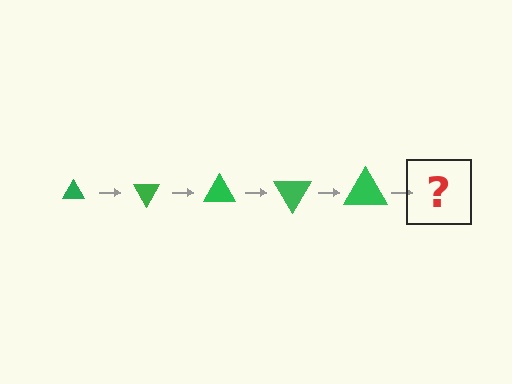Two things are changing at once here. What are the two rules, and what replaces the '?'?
The two rules are that the triangle grows larger each step and it rotates 60 degrees each step. The '?' should be a triangle, larger than the previous one and rotated 300 degrees from the start.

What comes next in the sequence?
The next element should be a triangle, larger than the previous one and rotated 300 degrees from the start.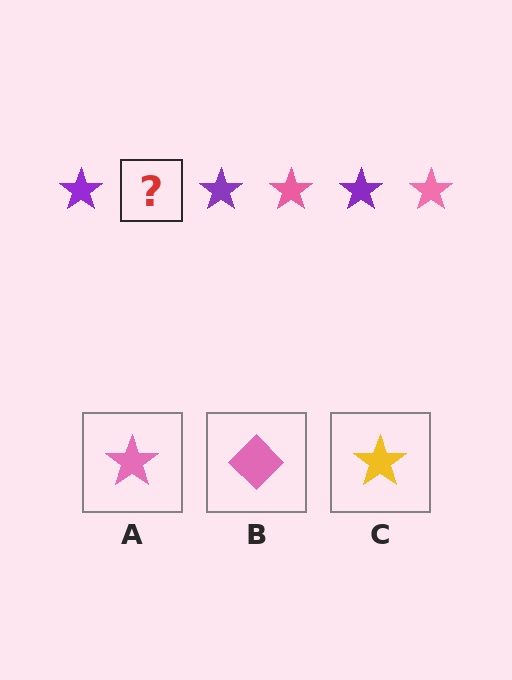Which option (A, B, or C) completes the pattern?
A.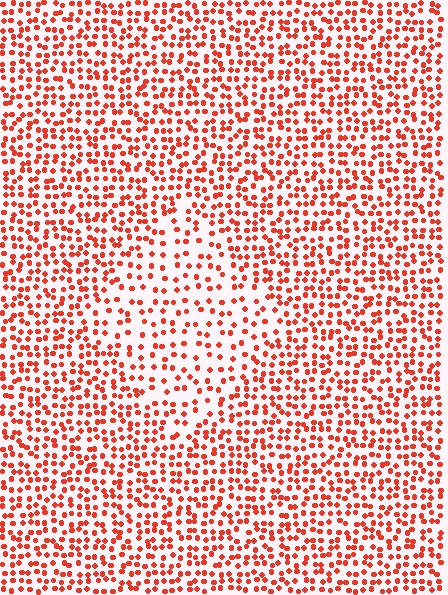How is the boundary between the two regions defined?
The boundary is defined by a change in element density (approximately 1.8x ratio). All elements are the same color, size, and shape.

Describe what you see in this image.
The image contains small red elements arranged at two different densities. A diamond-shaped region is visible where the elements are less densely packed than the surrounding area.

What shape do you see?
I see a diamond.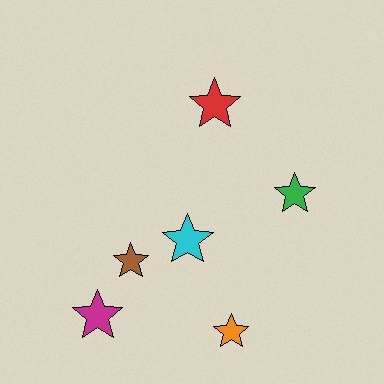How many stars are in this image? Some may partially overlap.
There are 6 stars.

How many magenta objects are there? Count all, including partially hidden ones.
There is 1 magenta object.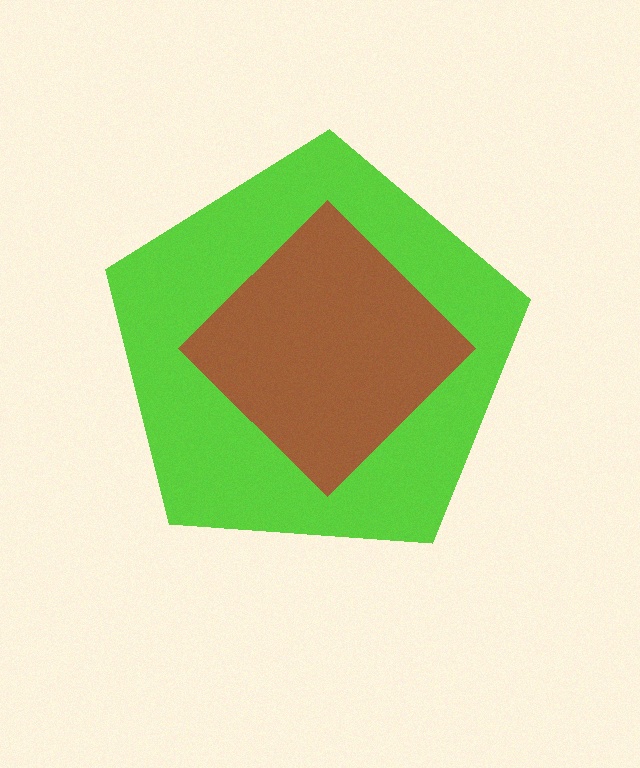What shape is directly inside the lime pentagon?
The brown diamond.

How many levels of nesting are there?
2.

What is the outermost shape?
The lime pentagon.